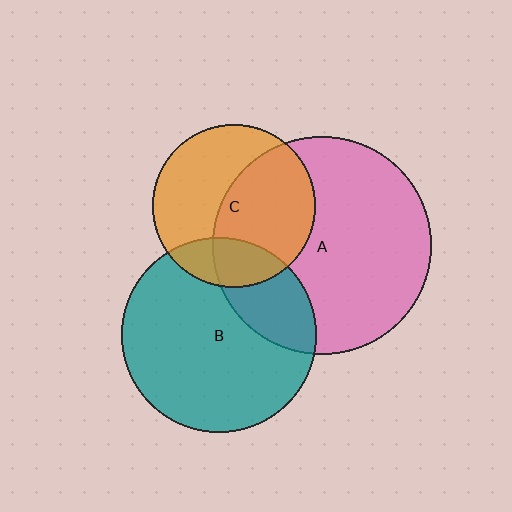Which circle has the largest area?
Circle A (pink).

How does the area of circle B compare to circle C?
Approximately 1.4 times.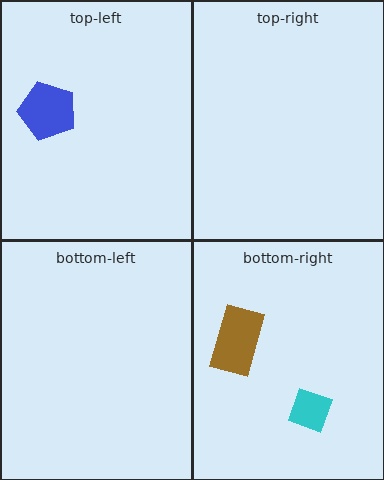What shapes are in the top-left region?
The blue pentagon.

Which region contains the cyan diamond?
The bottom-right region.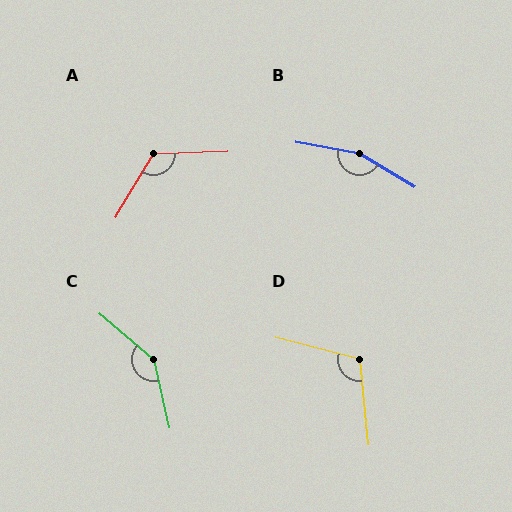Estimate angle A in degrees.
Approximately 123 degrees.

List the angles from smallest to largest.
D (111°), A (123°), C (144°), B (159°).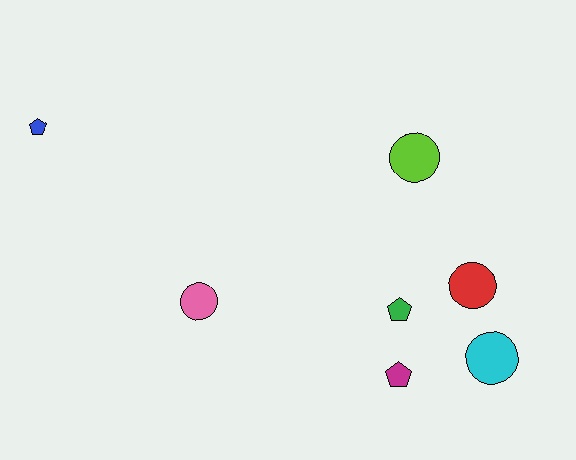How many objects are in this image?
There are 7 objects.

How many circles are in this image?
There are 4 circles.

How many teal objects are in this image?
There are no teal objects.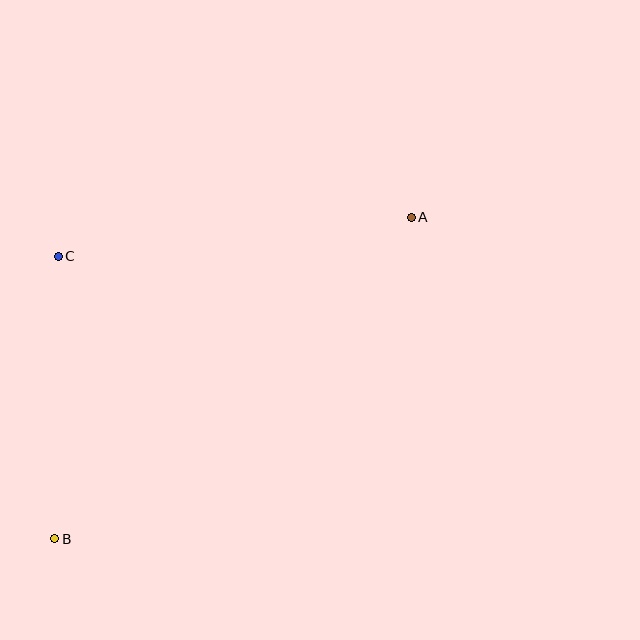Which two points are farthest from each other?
Points A and B are farthest from each other.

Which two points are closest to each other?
Points B and C are closest to each other.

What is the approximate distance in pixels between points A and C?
The distance between A and C is approximately 355 pixels.